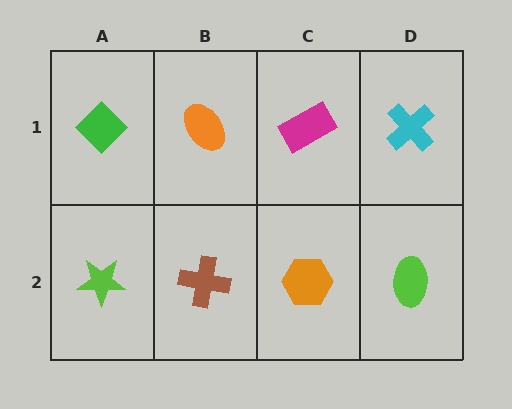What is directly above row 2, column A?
A green diamond.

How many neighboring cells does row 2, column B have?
3.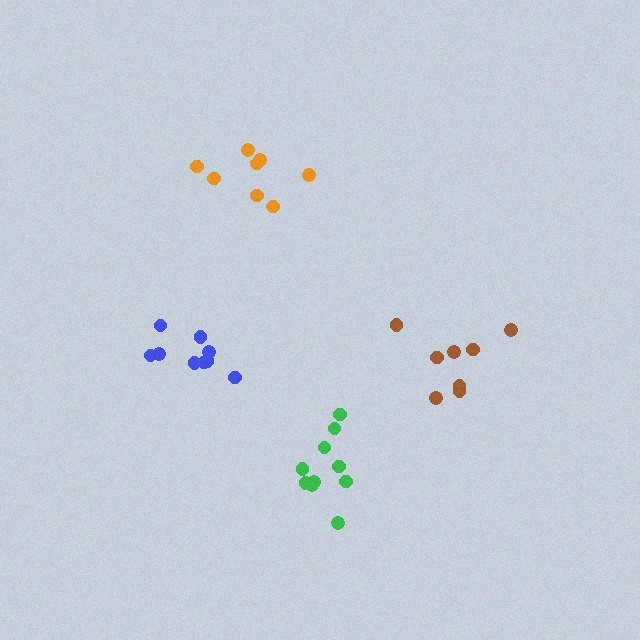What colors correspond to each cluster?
The clusters are colored: orange, brown, green, blue.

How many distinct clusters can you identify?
There are 4 distinct clusters.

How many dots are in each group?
Group 1: 8 dots, Group 2: 8 dots, Group 3: 10 dots, Group 4: 9 dots (35 total).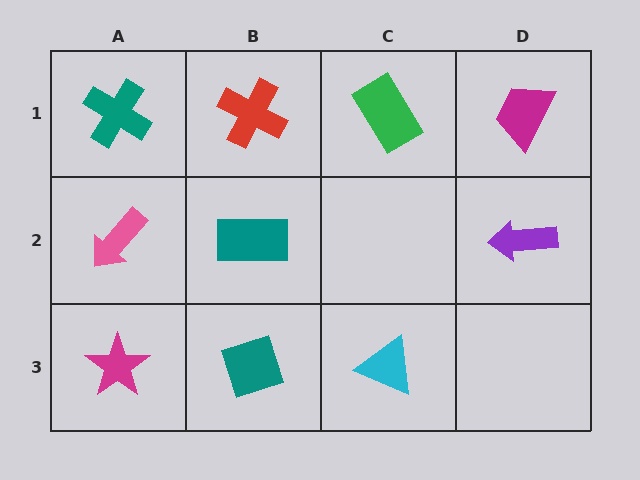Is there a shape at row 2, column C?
No, that cell is empty.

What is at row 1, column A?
A teal cross.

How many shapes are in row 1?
4 shapes.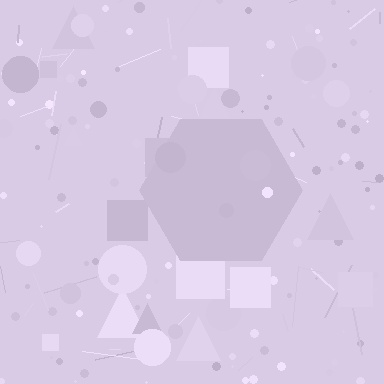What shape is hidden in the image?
A hexagon is hidden in the image.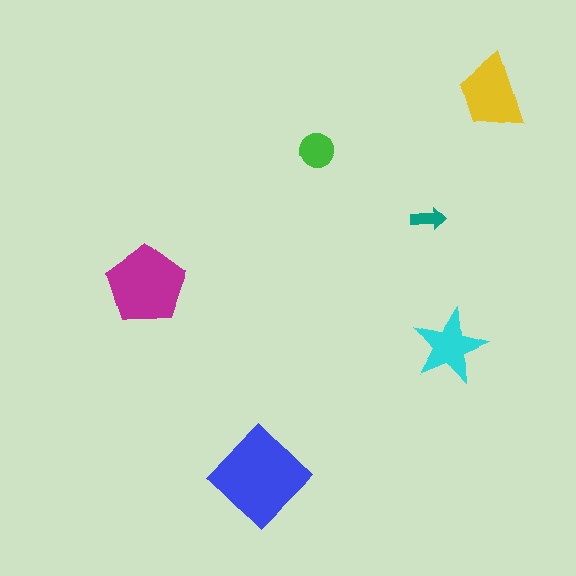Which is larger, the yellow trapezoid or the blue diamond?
The blue diamond.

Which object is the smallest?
The teal arrow.